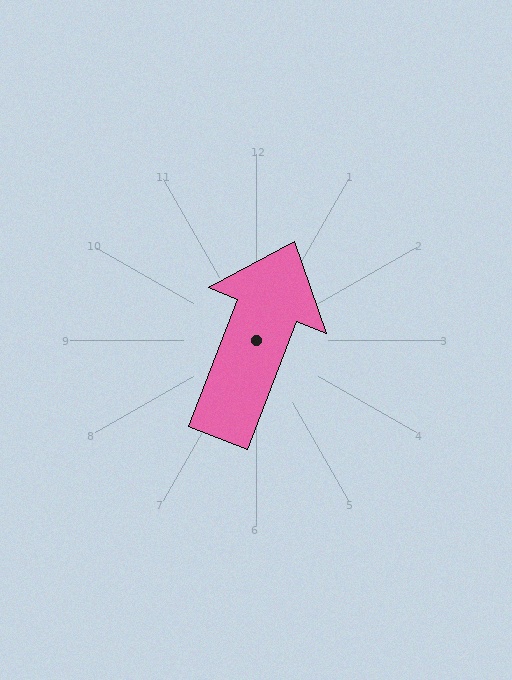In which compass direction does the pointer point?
North.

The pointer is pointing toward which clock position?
Roughly 1 o'clock.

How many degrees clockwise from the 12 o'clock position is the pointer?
Approximately 21 degrees.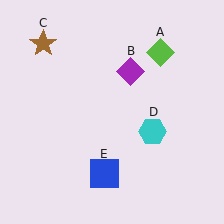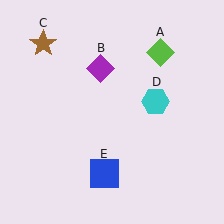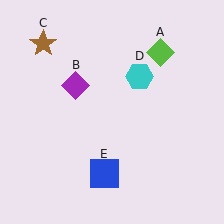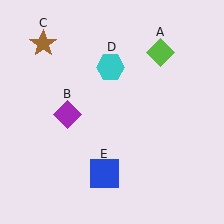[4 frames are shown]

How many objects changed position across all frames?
2 objects changed position: purple diamond (object B), cyan hexagon (object D).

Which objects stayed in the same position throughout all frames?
Lime diamond (object A) and brown star (object C) and blue square (object E) remained stationary.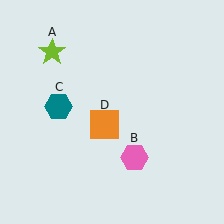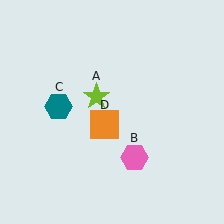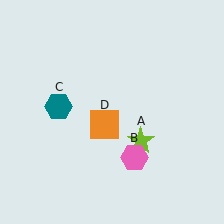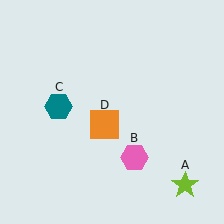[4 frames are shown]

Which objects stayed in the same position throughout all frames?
Pink hexagon (object B) and teal hexagon (object C) and orange square (object D) remained stationary.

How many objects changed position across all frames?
1 object changed position: lime star (object A).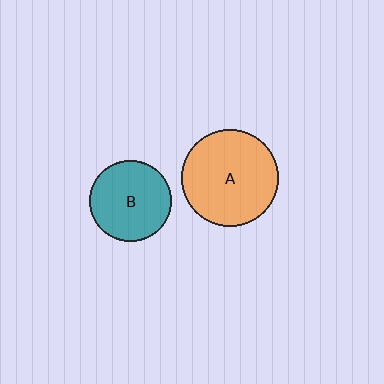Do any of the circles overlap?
No, none of the circles overlap.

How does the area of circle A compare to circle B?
Approximately 1.4 times.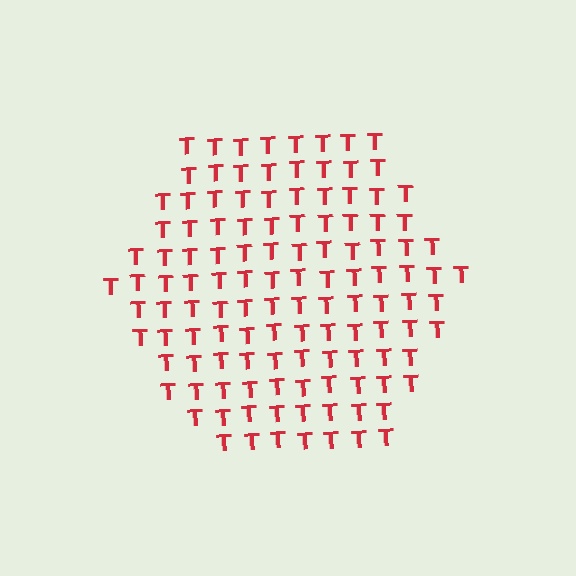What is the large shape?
The large shape is a hexagon.